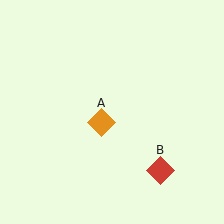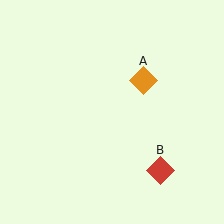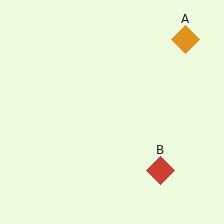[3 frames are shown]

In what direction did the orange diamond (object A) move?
The orange diamond (object A) moved up and to the right.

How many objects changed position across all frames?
1 object changed position: orange diamond (object A).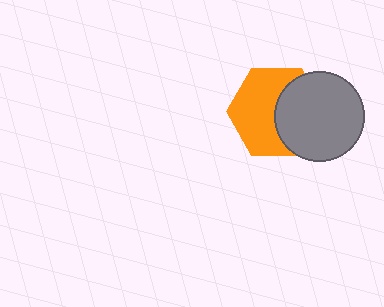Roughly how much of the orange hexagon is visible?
About half of it is visible (roughly 58%).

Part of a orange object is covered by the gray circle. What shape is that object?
It is a hexagon.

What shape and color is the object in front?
The object in front is a gray circle.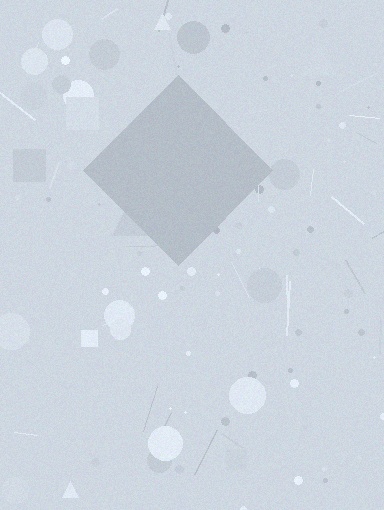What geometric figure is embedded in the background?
A diamond is embedded in the background.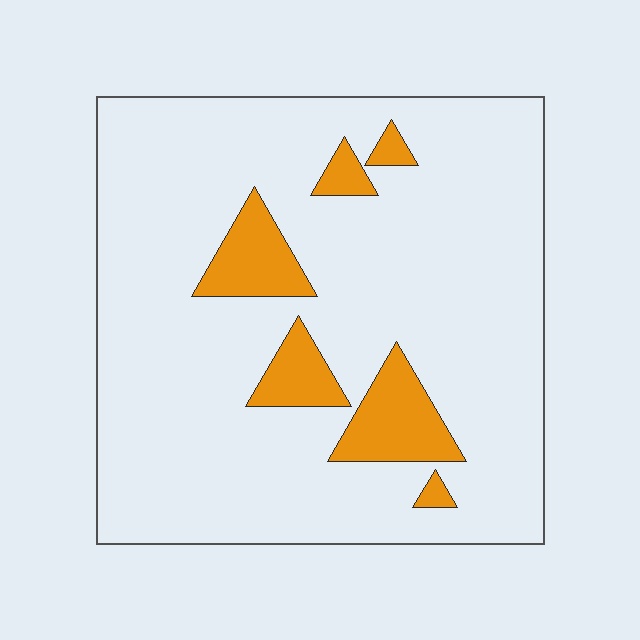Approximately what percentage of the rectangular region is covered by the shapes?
Approximately 10%.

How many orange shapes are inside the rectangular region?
6.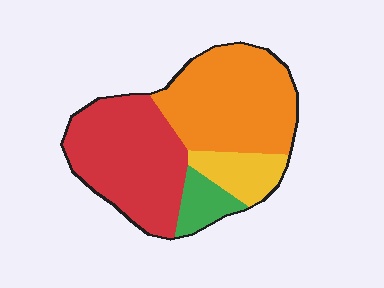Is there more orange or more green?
Orange.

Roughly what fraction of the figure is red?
Red takes up about two fifths (2/5) of the figure.